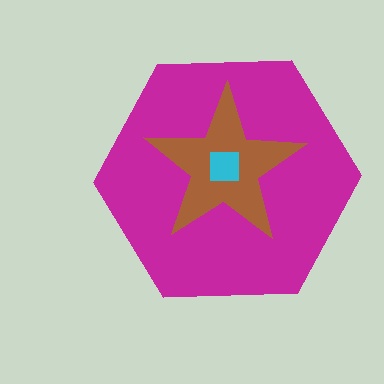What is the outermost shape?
The magenta hexagon.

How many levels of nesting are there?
3.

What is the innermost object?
The cyan square.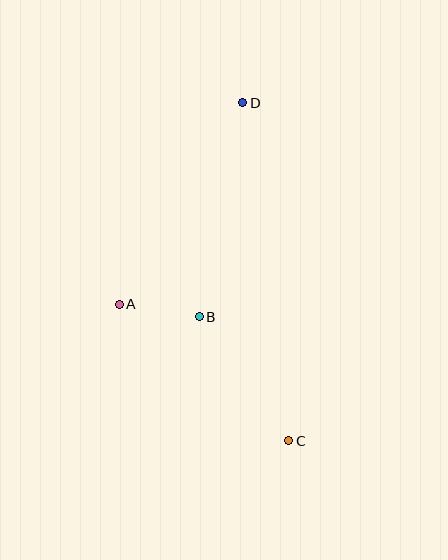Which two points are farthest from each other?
Points C and D are farthest from each other.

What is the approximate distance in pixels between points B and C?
The distance between B and C is approximately 153 pixels.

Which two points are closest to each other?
Points A and B are closest to each other.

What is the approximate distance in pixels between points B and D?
The distance between B and D is approximately 219 pixels.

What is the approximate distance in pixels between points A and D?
The distance between A and D is approximately 237 pixels.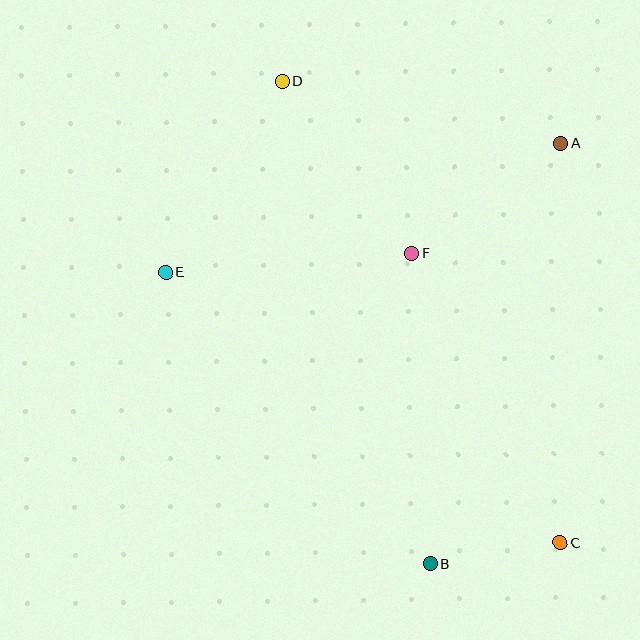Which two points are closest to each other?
Points B and C are closest to each other.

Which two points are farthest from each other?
Points C and D are farthest from each other.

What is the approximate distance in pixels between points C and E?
The distance between C and E is approximately 479 pixels.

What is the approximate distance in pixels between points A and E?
The distance between A and E is approximately 416 pixels.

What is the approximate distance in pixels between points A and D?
The distance between A and D is approximately 285 pixels.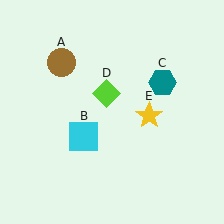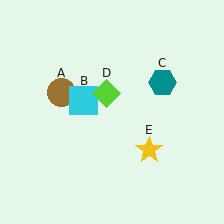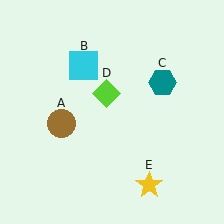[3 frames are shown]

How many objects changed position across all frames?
3 objects changed position: brown circle (object A), cyan square (object B), yellow star (object E).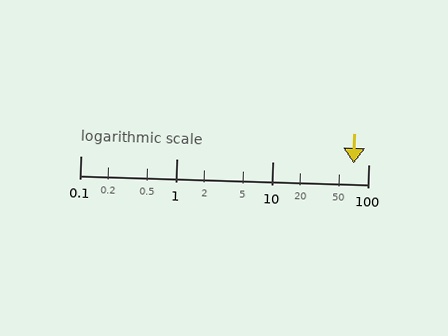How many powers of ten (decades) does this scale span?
The scale spans 3 decades, from 0.1 to 100.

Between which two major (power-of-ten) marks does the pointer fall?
The pointer is between 10 and 100.